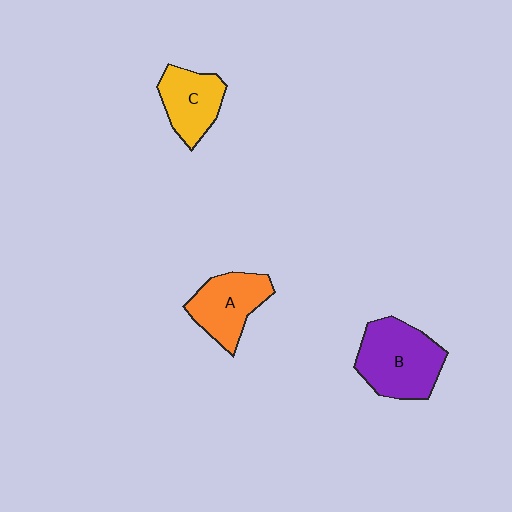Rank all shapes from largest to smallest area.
From largest to smallest: B (purple), A (orange), C (yellow).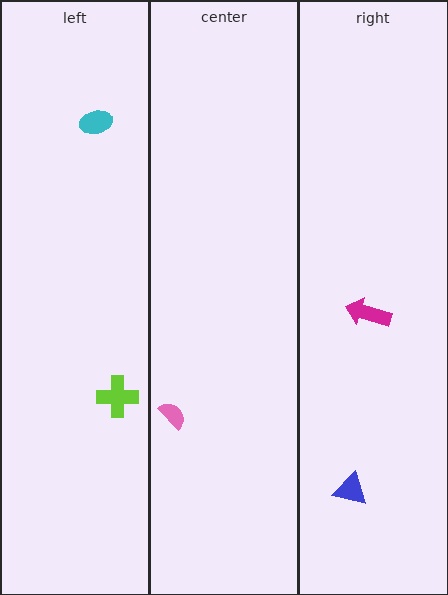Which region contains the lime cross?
The left region.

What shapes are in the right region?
The magenta arrow, the blue triangle.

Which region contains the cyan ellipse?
The left region.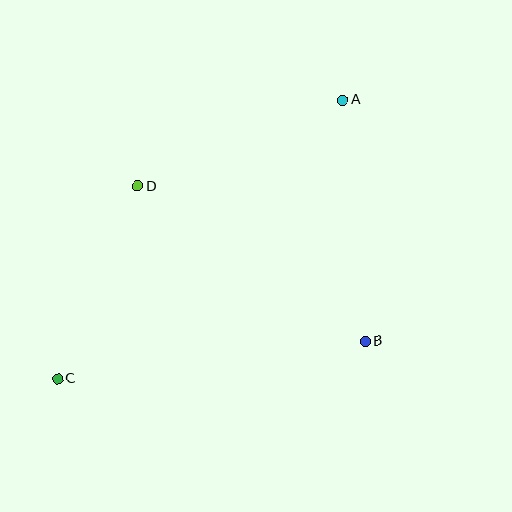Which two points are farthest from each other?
Points A and C are farthest from each other.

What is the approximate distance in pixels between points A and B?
The distance between A and B is approximately 242 pixels.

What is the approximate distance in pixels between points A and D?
The distance between A and D is approximately 222 pixels.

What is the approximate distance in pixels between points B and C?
The distance between B and C is approximately 310 pixels.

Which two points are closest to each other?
Points C and D are closest to each other.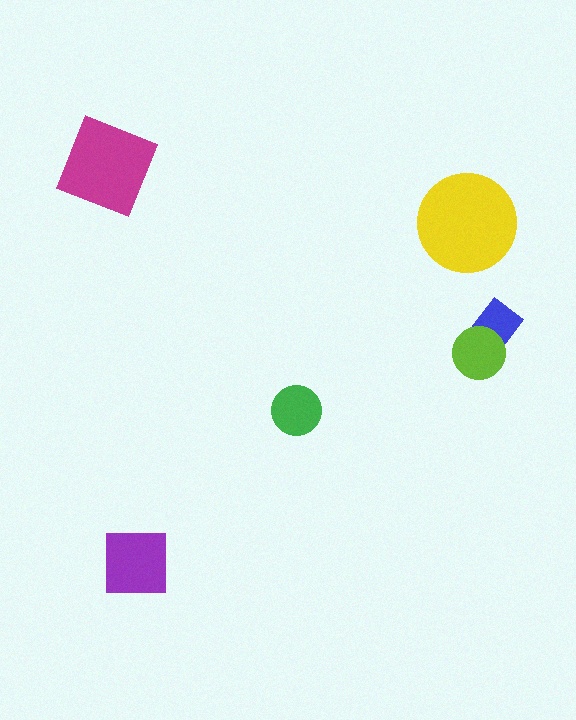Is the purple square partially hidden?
No, no other shape covers it.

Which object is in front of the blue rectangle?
The lime circle is in front of the blue rectangle.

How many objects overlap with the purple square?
0 objects overlap with the purple square.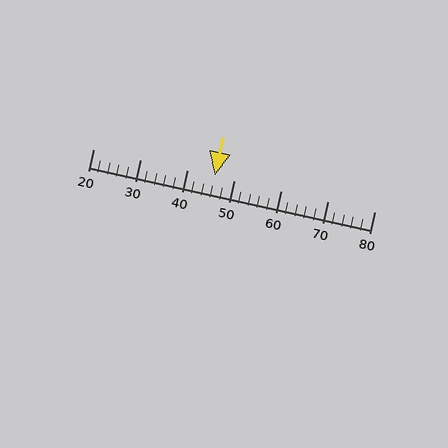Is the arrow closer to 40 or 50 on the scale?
The arrow is closer to 50.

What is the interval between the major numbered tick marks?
The major tick marks are spaced 10 units apart.